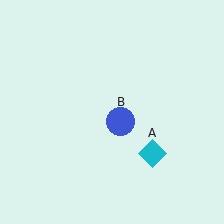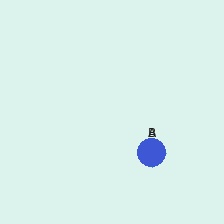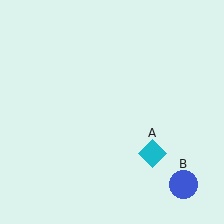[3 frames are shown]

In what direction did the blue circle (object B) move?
The blue circle (object B) moved down and to the right.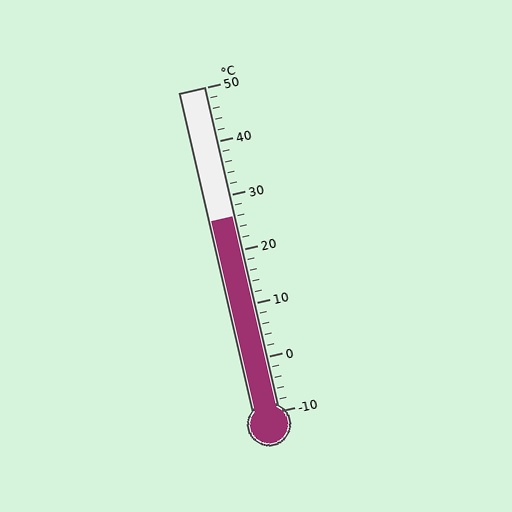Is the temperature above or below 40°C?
The temperature is below 40°C.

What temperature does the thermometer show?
The thermometer shows approximately 26°C.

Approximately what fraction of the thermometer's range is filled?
The thermometer is filled to approximately 60% of its range.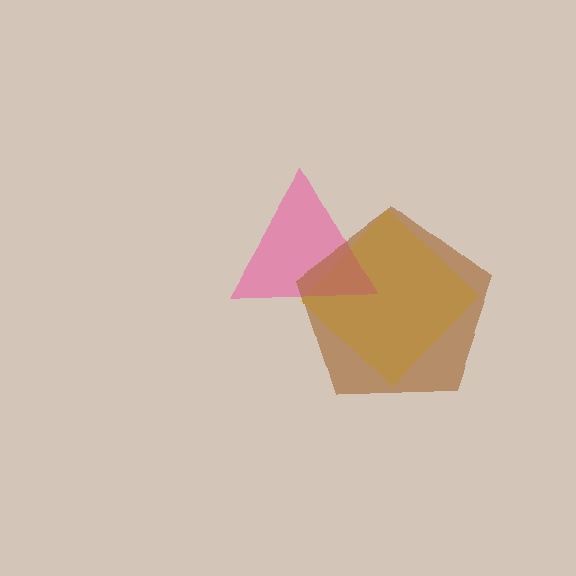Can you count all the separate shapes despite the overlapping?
Yes, there are 3 separate shapes.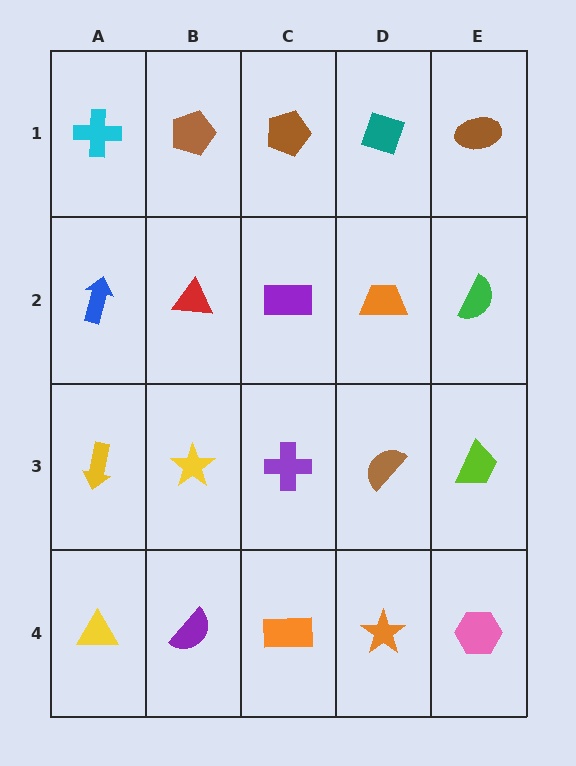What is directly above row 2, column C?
A brown pentagon.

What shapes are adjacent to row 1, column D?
An orange trapezoid (row 2, column D), a brown pentagon (row 1, column C), a brown ellipse (row 1, column E).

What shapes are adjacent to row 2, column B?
A brown pentagon (row 1, column B), a yellow star (row 3, column B), a blue arrow (row 2, column A), a purple rectangle (row 2, column C).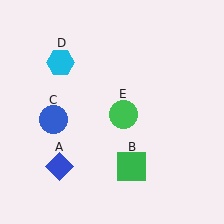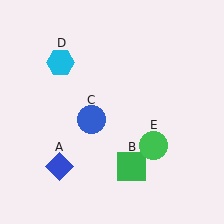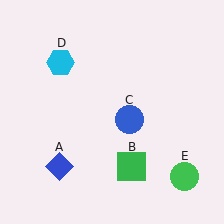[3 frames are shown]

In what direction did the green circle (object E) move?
The green circle (object E) moved down and to the right.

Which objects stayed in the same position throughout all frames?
Blue diamond (object A) and green square (object B) and cyan hexagon (object D) remained stationary.